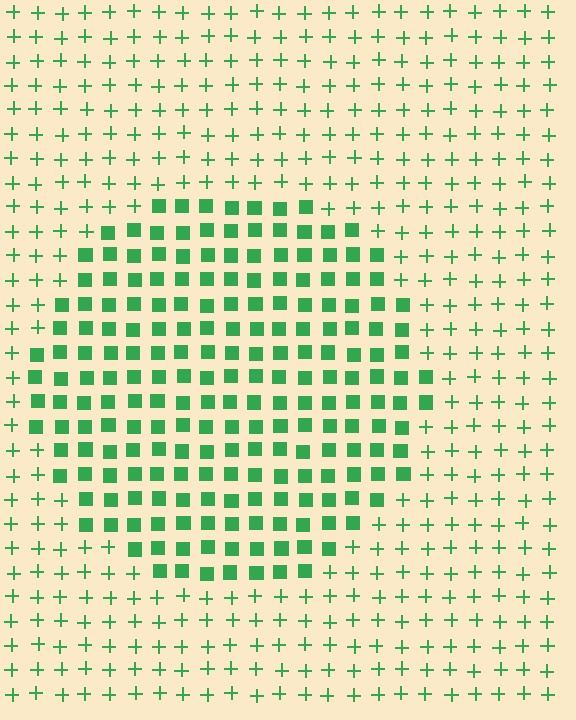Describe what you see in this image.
The image is filled with small green elements arranged in a uniform grid. A circle-shaped region contains squares, while the surrounding area contains plus signs. The boundary is defined purely by the change in element shape.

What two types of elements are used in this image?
The image uses squares inside the circle region and plus signs outside it.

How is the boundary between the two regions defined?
The boundary is defined by a change in element shape: squares inside vs. plus signs outside. All elements share the same color and spacing.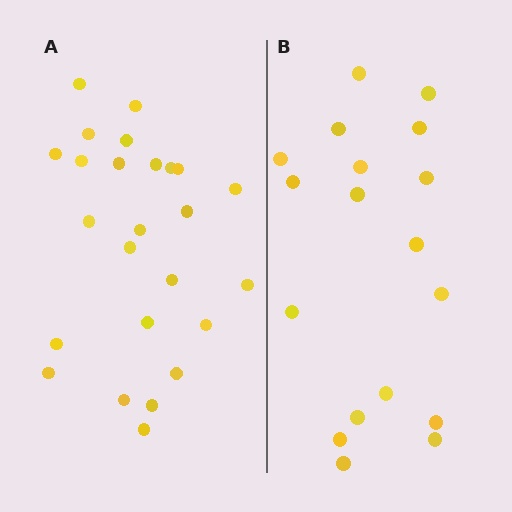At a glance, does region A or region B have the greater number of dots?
Region A (the left region) has more dots.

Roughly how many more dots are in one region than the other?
Region A has roughly 8 or so more dots than region B.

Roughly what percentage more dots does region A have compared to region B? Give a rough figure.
About 40% more.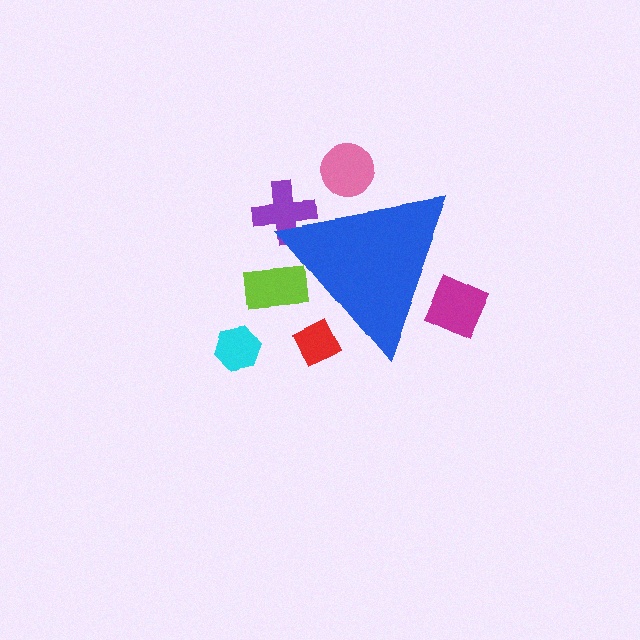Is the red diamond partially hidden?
Yes, the red diamond is partially hidden behind the blue triangle.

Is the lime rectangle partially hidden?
Yes, the lime rectangle is partially hidden behind the blue triangle.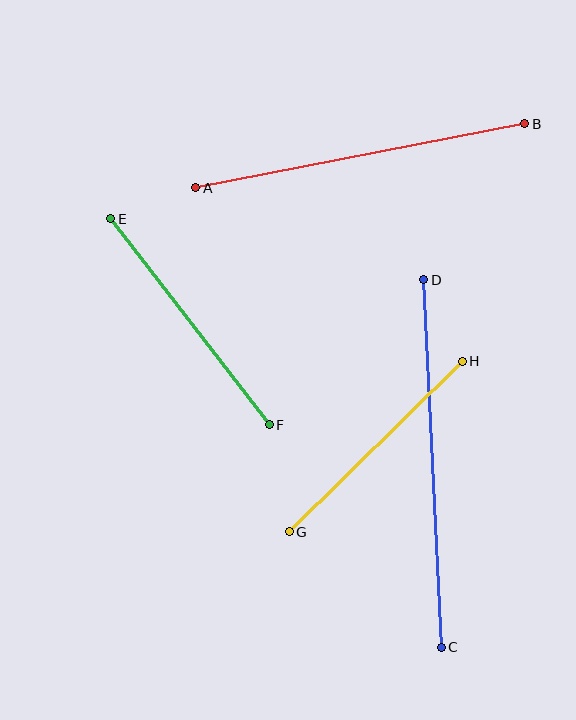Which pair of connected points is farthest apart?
Points C and D are farthest apart.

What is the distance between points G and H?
The distance is approximately 243 pixels.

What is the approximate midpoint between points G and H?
The midpoint is at approximately (376, 446) pixels.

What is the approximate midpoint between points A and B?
The midpoint is at approximately (360, 156) pixels.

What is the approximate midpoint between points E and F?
The midpoint is at approximately (190, 322) pixels.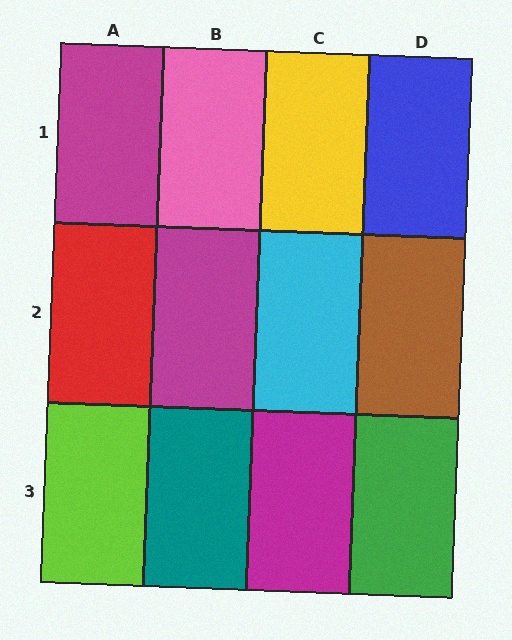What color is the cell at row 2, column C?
Cyan.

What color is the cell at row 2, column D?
Brown.